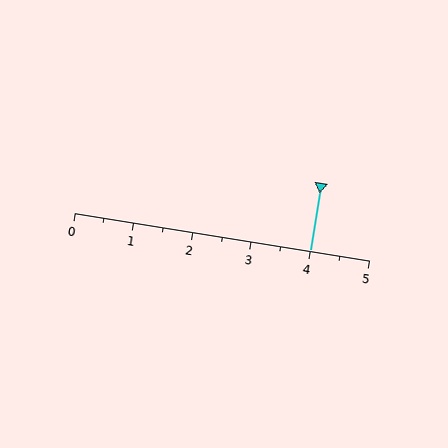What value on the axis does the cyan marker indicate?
The marker indicates approximately 4.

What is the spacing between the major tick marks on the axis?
The major ticks are spaced 1 apart.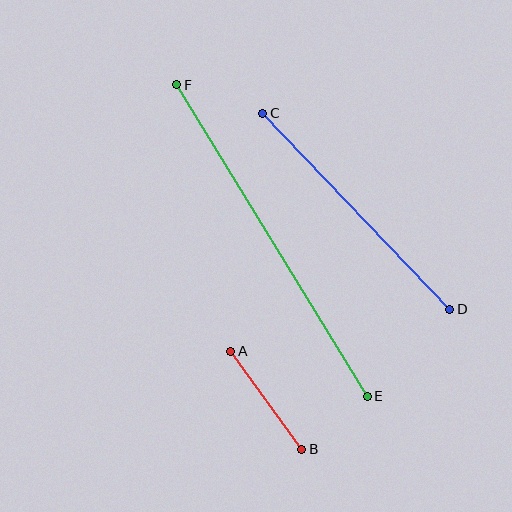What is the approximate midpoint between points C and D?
The midpoint is at approximately (356, 211) pixels.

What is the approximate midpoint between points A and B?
The midpoint is at approximately (266, 400) pixels.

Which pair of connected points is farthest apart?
Points E and F are farthest apart.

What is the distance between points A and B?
The distance is approximately 121 pixels.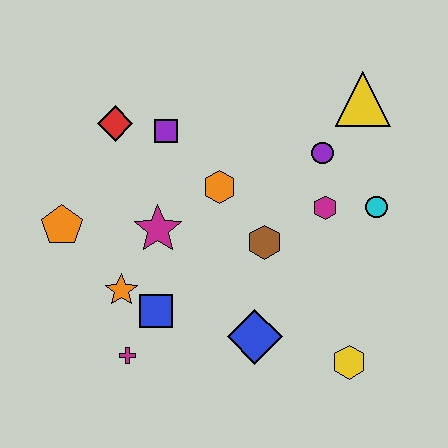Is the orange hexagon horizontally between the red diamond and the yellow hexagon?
Yes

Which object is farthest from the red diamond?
The yellow hexagon is farthest from the red diamond.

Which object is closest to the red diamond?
The purple square is closest to the red diamond.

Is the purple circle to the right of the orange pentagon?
Yes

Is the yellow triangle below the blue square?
No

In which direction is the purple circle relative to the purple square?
The purple circle is to the right of the purple square.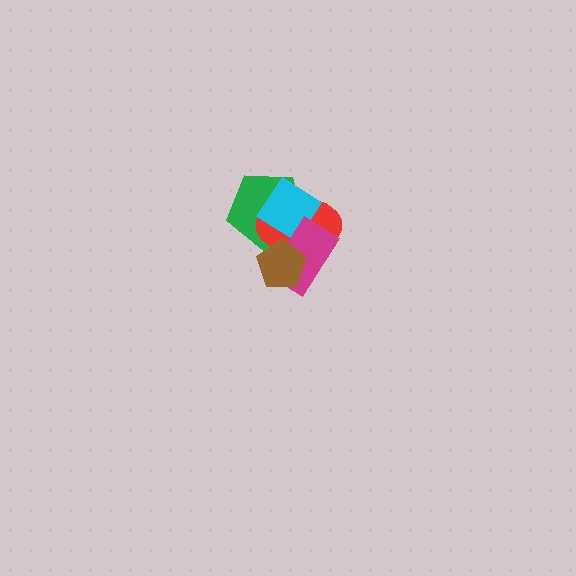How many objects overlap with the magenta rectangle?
4 objects overlap with the magenta rectangle.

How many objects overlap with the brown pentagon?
3 objects overlap with the brown pentagon.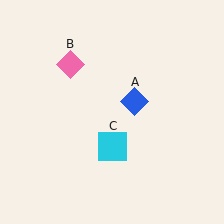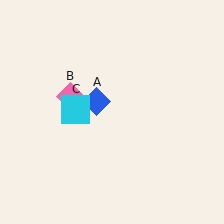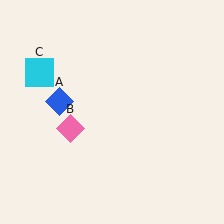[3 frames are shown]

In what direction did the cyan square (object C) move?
The cyan square (object C) moved up and to the left.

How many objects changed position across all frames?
3 objects changed position: blue diamond (object A), pink diamond (object B), cyan square (object C).